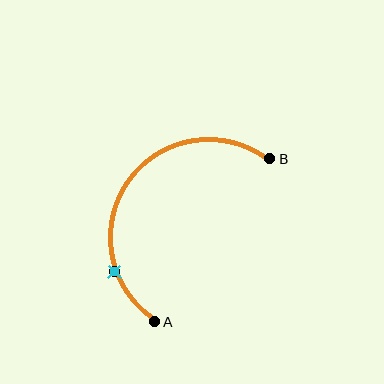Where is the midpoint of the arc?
The arc midpoint is the point on the curve farthest from the straight line joining A and B. It sits above and to the left of that line.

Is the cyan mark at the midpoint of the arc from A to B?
No. The cyan mark lies on the arc but is closer to endpoint A. The arc midpoint would be at the point on the curve equidistant along the arc from both A and B.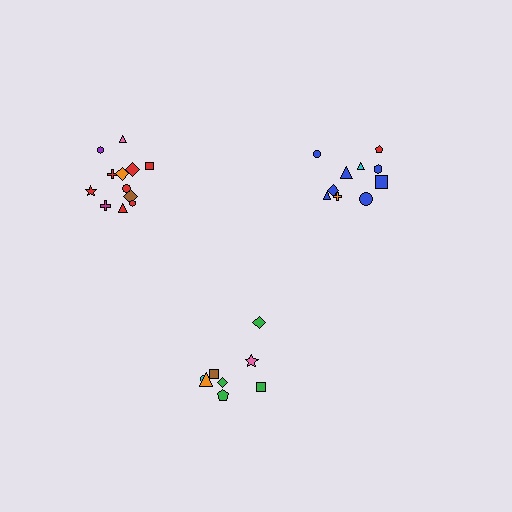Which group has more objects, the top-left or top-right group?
The top-left group.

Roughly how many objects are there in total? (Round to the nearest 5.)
Roughly 30 objects in total.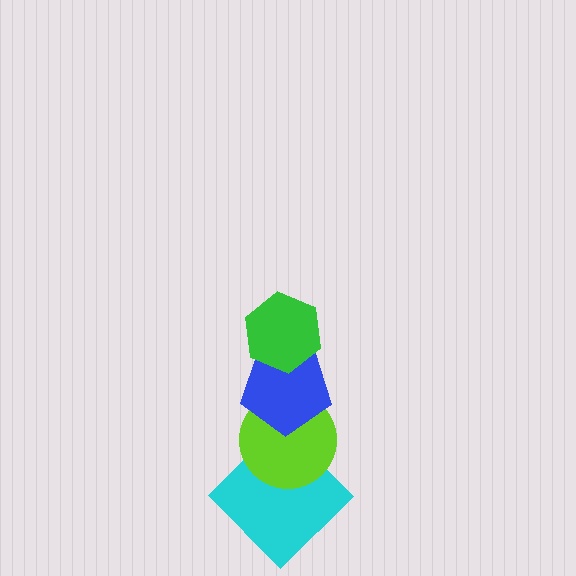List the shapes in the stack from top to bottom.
From top to bottom: the green hexagon, the blue pentagon, the lime circle, the cyan diamond.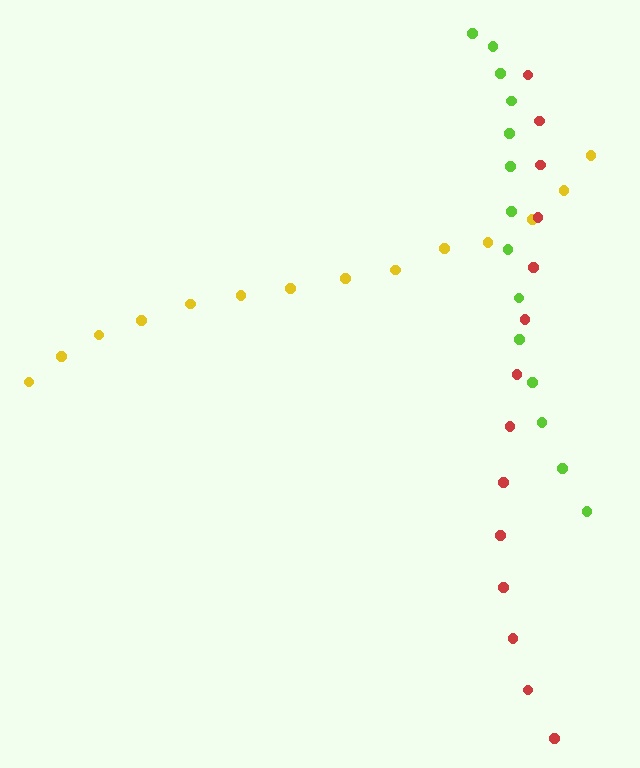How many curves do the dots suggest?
There are 3 distinct paths.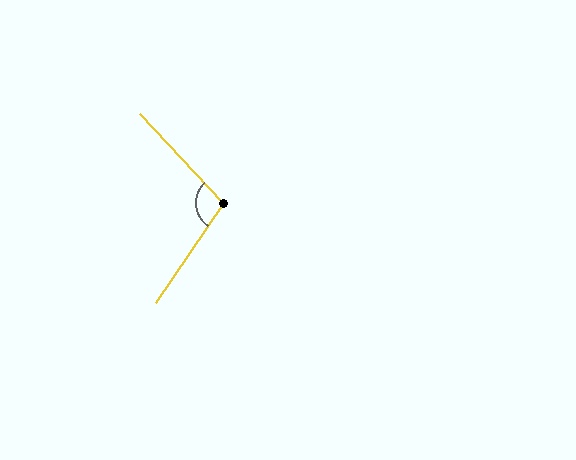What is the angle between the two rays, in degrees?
Approximately 102 degrees.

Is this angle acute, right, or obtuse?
It is obtuse.